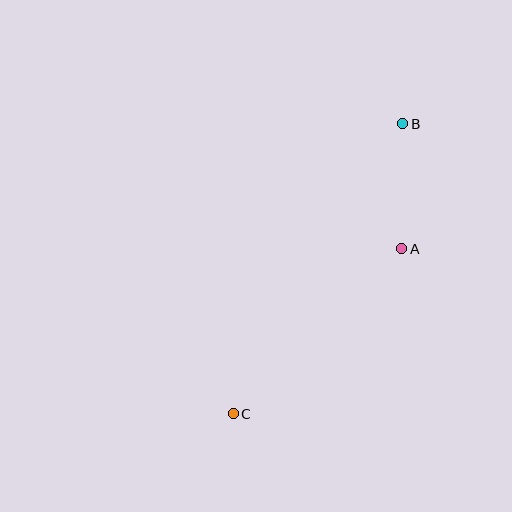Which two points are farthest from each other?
Points B and C are farthest from each other.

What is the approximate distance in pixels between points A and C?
The distance between A and C is approximately 236 pixels.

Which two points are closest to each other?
Points A and B are closest to each other.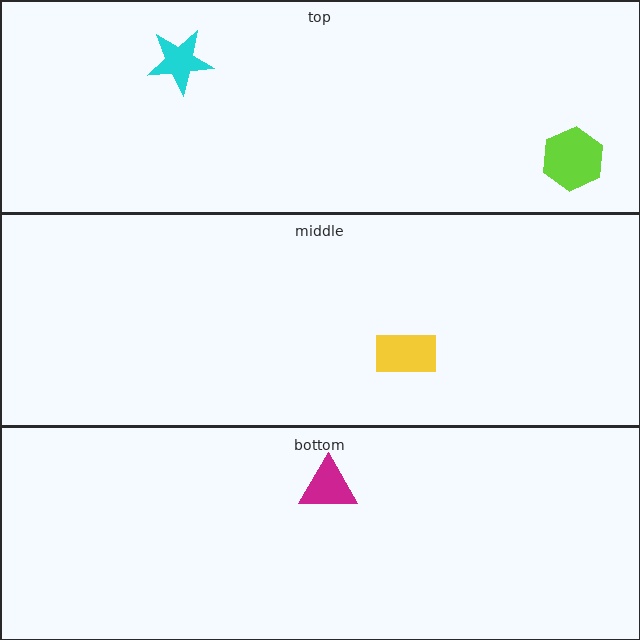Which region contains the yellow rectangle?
The middle region.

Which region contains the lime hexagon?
The top region.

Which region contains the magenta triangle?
The bottom region.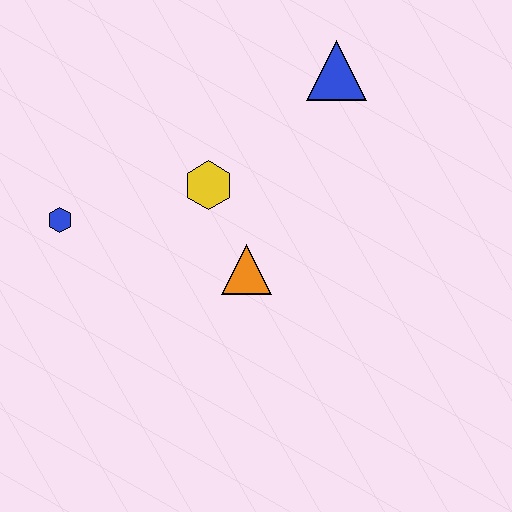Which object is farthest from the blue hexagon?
The blue triangle is farthest from the blue hexagon.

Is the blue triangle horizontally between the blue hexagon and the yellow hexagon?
No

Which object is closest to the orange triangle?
The yellow hexagon is closest to the orange triangle.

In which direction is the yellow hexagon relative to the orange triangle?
The yellow hexagon is above the orange triangle.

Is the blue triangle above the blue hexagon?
Yes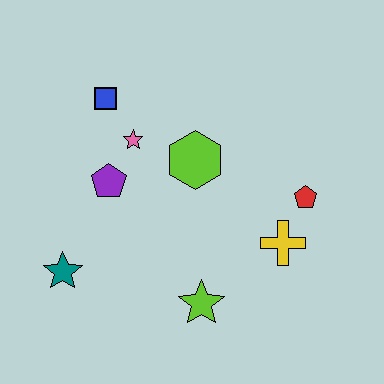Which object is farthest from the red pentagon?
The teal star is farthest from the red pentagon.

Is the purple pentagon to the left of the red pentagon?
Yes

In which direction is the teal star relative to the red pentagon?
The teal star is to the left of the red pentagon.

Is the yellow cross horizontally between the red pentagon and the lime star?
Yes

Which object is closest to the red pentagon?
The yellow cross is closest to the red pentagon.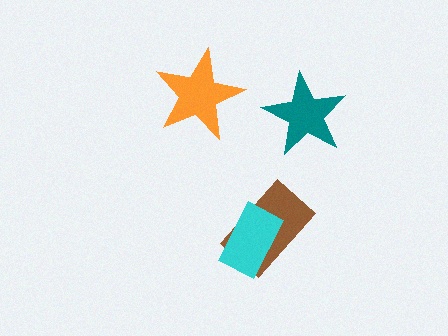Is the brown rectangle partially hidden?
Yes, it is partially covered by another shape.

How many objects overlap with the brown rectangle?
1 object overlaps with the brown rectangle.